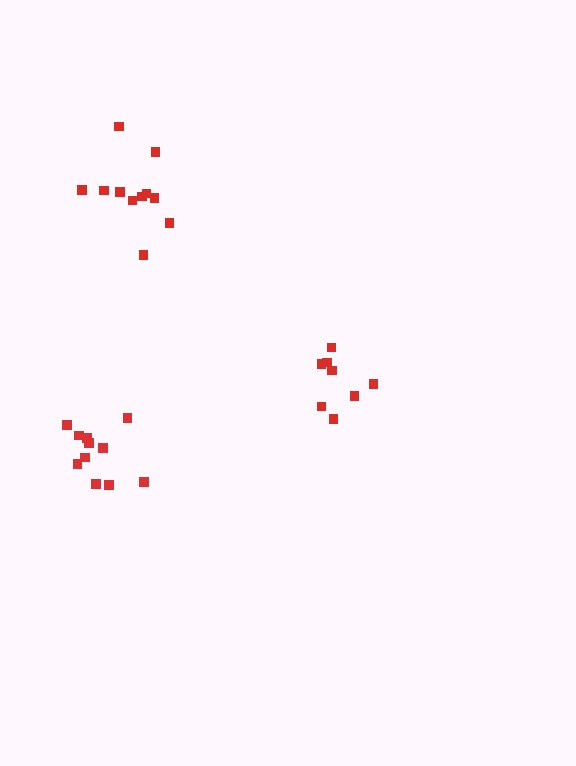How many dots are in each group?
Group 1: 11 dots, Group 2: 8 dots, Group 3: 11 dots (30 total).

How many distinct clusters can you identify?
There are 3 distinct clusters.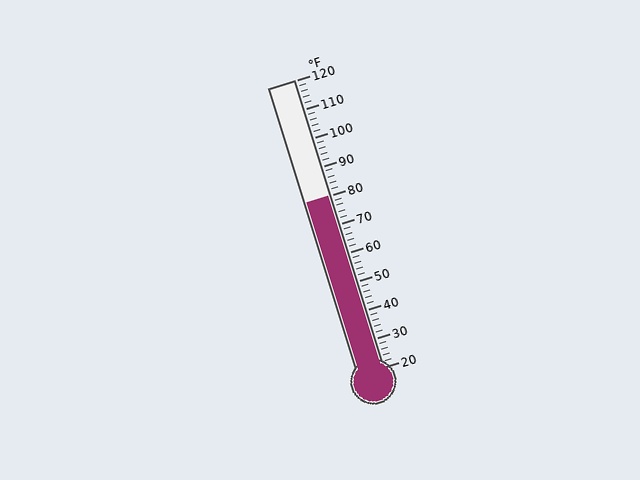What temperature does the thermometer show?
The thermometer shows approximately 80°F.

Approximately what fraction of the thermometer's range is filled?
The thermometer is filled to approximately 60% of its range.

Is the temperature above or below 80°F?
The temperature is at 80°F.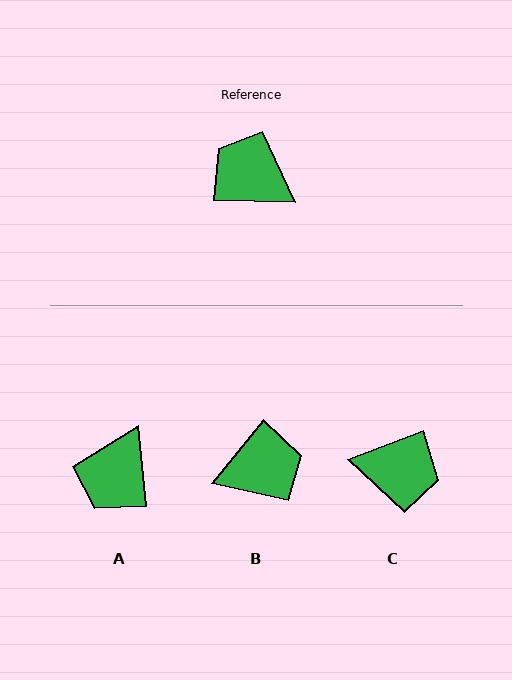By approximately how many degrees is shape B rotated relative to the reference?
Approximately 128 degrees clockwise.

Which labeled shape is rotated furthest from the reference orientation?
C, about 158 degrees away.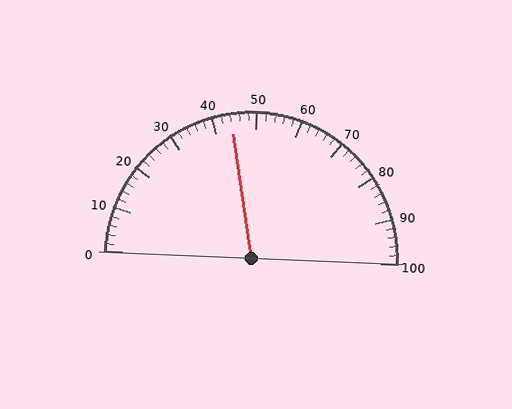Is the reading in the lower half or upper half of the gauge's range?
The reading is in the lower half of the range (0 to 100).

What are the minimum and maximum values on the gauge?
The gauge ranges from 0 to 100.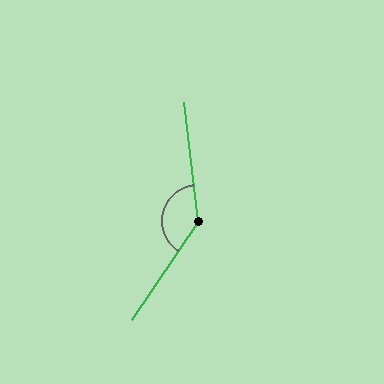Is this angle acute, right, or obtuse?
It is obtuse.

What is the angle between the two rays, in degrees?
Approximately 139 degrees.